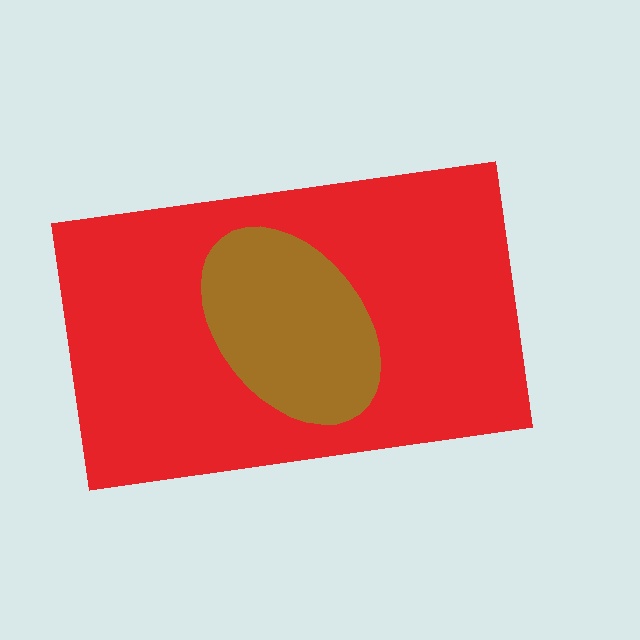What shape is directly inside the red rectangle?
The brown ellipse.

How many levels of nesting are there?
2.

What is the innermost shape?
The brown ellipse.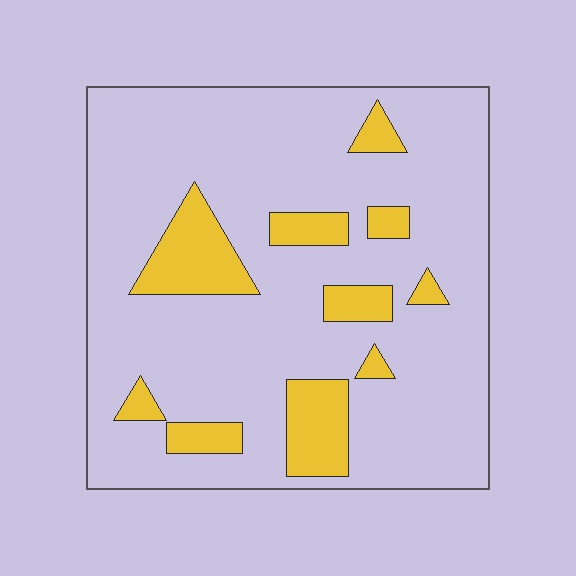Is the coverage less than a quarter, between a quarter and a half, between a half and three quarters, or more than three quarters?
Less than a quarter.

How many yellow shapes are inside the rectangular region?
10.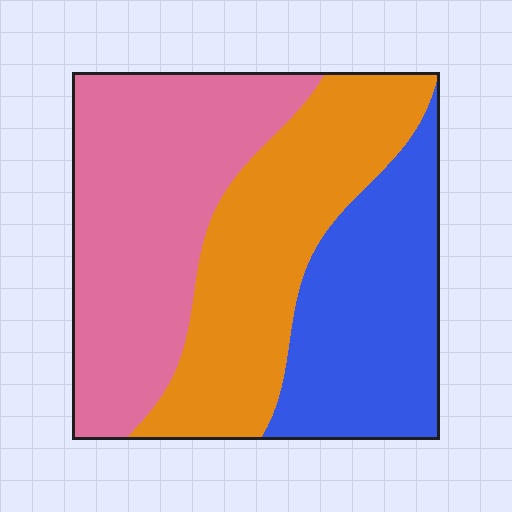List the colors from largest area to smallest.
From largest to smallest: pink, orange, blue.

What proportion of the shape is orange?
Orange takes up about one third (1/3) of the shape.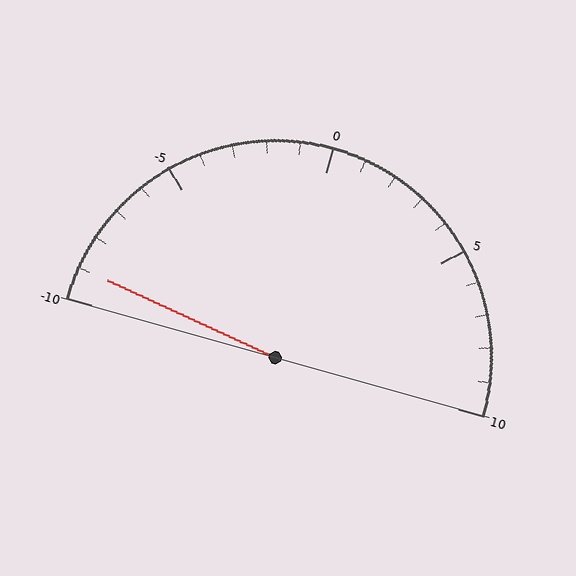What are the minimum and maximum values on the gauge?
The gauge ranges from -10 to 10.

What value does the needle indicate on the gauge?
The needle indicates approximately -9.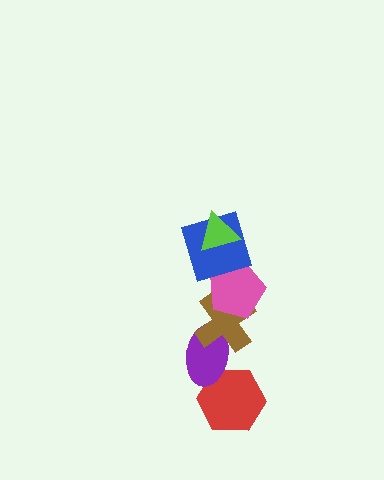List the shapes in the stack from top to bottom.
From top to bottom: the lime triangle, the blue square, the pink pentagon, the brown cross, the purple ellipse, the red hexagon.